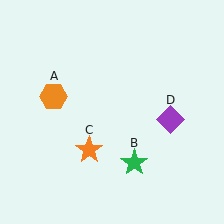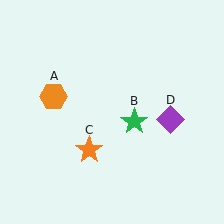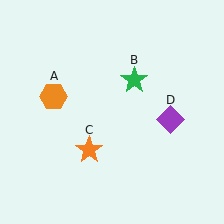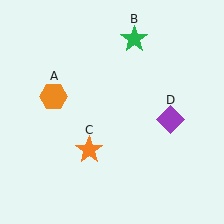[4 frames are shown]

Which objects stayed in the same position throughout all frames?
Orange hexagon (object A) and orange star (object C) and purple diamond (object D) remained stationary.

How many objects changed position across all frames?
1 object changed position: green star (object B).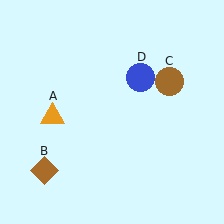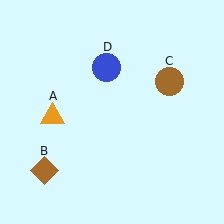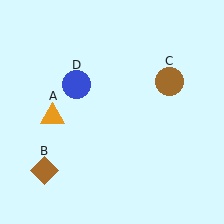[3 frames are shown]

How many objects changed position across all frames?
1 object changed position: blue circle (object D).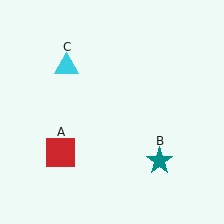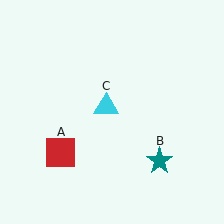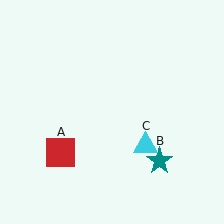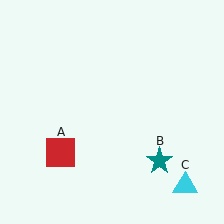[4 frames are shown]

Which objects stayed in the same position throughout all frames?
Red square (object A) and teal star (object B) remained stationary.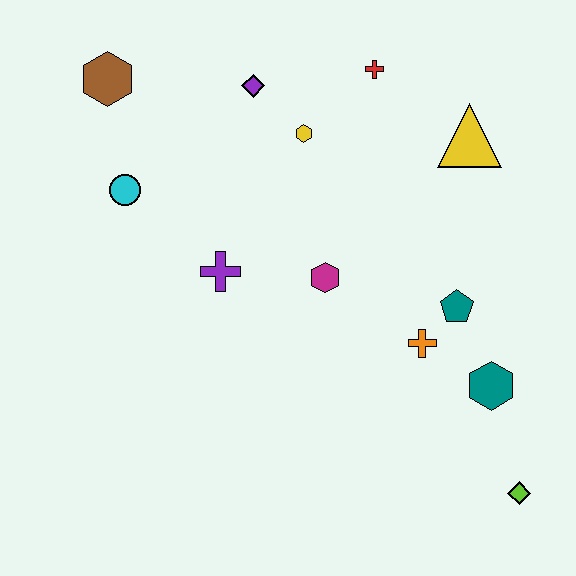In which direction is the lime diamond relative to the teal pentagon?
The lime diamond is below the teal pentagon.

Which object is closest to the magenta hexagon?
The purple cross is closest to the magenta hexagon.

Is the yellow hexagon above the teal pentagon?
Yes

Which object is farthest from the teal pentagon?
The brown hexagon is farthest from the teal pentagon.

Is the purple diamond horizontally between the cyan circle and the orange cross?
Yes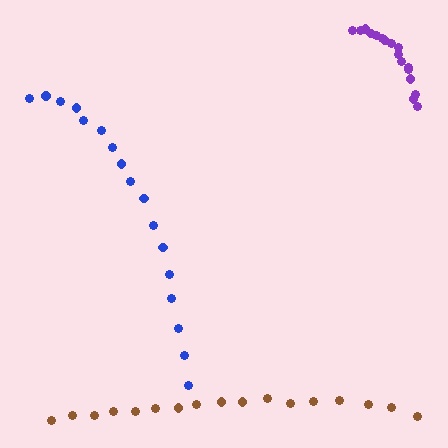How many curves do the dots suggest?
There are 3 distinct paths.